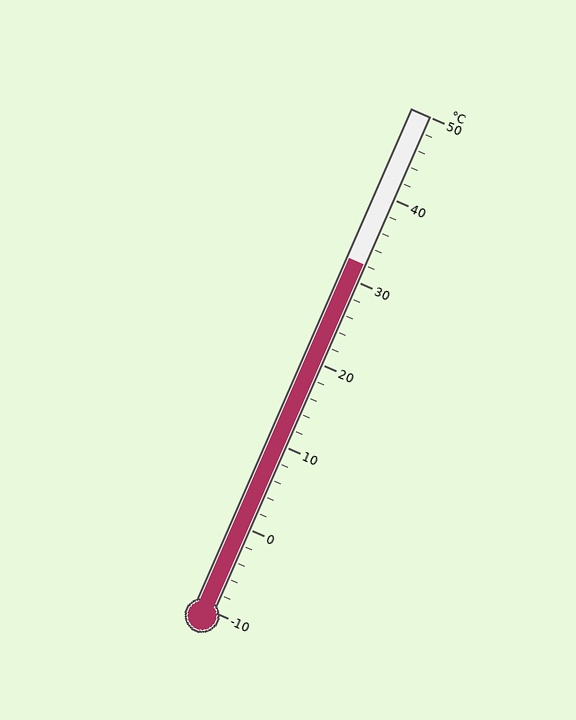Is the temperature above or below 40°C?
The temperature is below 40°C.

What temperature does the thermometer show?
The thermometer shows approximately 32°C.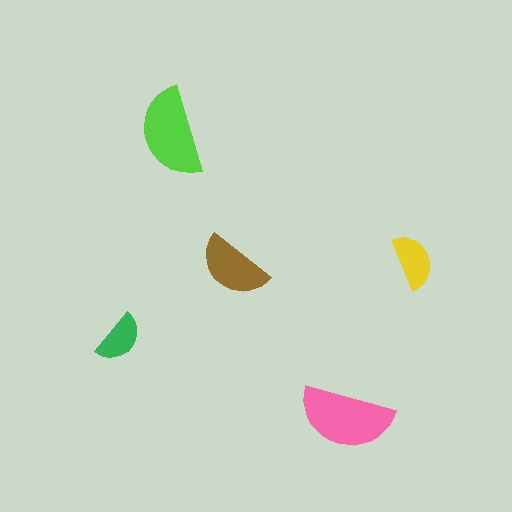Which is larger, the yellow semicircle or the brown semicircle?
The brown one.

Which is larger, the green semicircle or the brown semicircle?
The brown one.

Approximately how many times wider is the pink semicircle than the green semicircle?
About 2 times wider.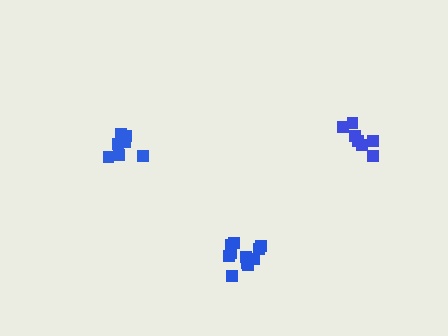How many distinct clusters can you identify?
There are 3 distinct clusters.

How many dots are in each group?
Group 1: 11 dots, Group 2: 7 dots, Group 3: 7 dots (25 total).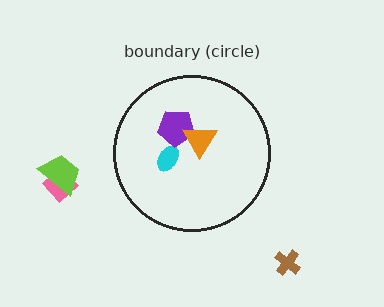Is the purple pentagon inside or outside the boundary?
Inside.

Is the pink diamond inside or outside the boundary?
Outside.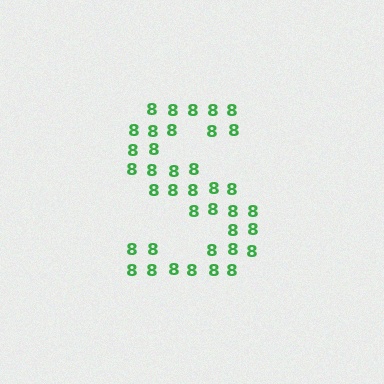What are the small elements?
The small elements are digit 8's.